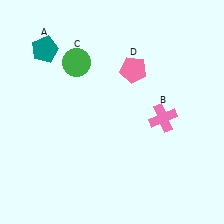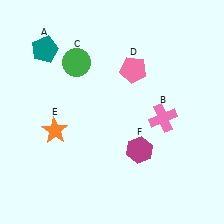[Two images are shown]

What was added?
An orange star (E), a magenta hexagon (F) were added in Image 2.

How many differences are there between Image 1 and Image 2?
There are 2 differences between the two images.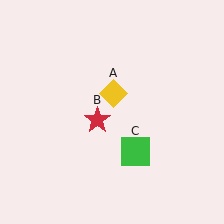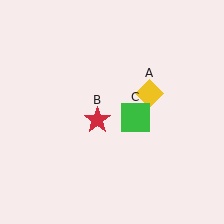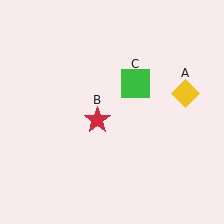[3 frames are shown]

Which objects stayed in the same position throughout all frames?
Red star (object B) remained stationary.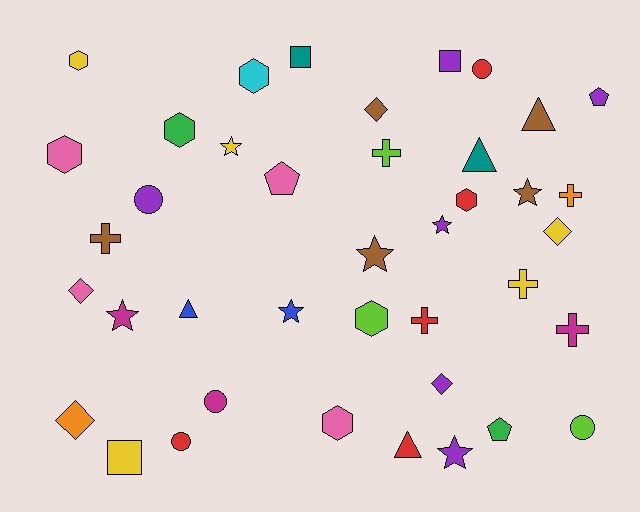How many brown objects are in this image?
There are 5 brown objects.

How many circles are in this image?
There are 5 circles.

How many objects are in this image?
There are 40 objects.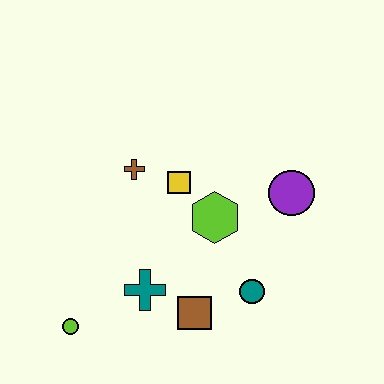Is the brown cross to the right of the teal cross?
No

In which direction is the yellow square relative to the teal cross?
The yellow square is above the teal cross.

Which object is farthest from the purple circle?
The lime circle is farthest from the purple circle.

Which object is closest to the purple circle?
The lime hexagon is closest to the purple circle.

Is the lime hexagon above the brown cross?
No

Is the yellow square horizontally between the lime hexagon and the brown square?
No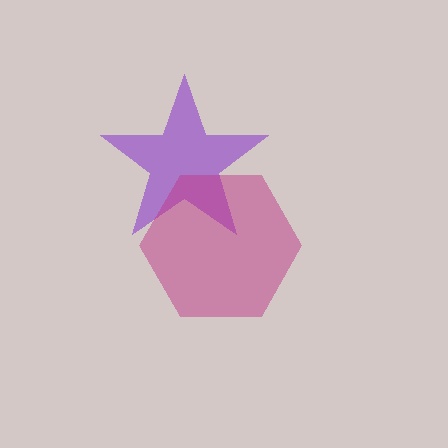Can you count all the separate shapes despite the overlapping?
Yes, there are 2 separate shapes.